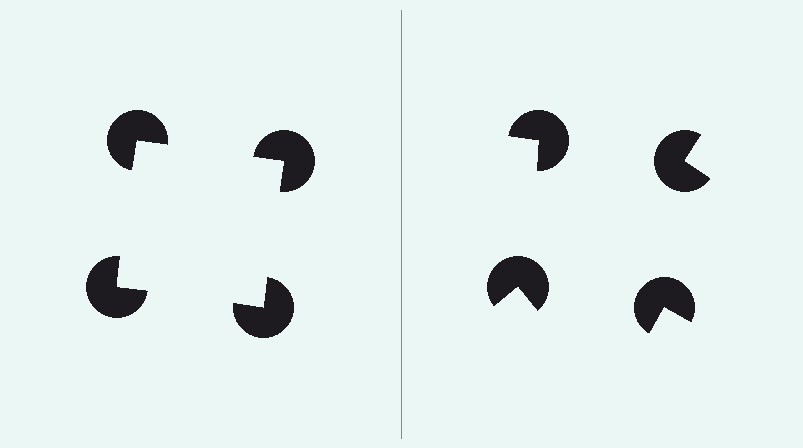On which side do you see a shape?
An illusory square appears on the left side. On the right side the wedge cuts are rotated, so no coherent shape forms.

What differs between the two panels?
The pac-man discs are positioned identically on both sides; only the wedge orientations differ. On the left they align to a square; on the right they are misaligned.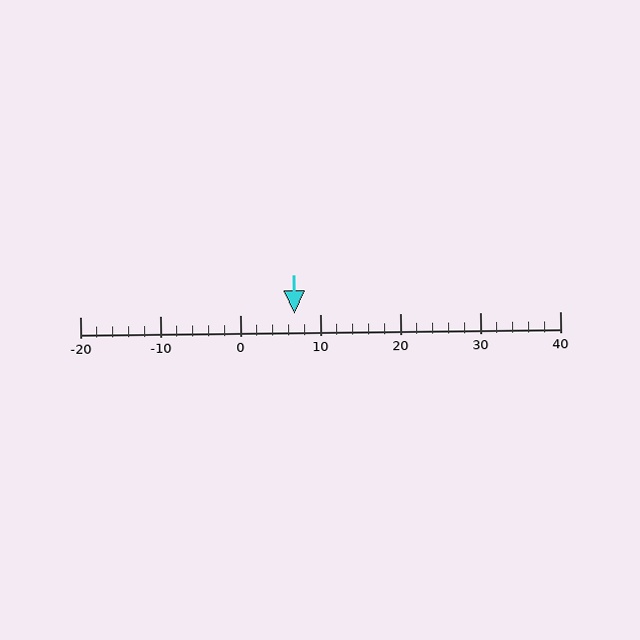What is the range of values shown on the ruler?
The ruler shows values from -20 to 40.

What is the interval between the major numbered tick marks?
The major tick marks are spaced 10 units apart.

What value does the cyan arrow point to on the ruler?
The cyan arrow points to approximately 7.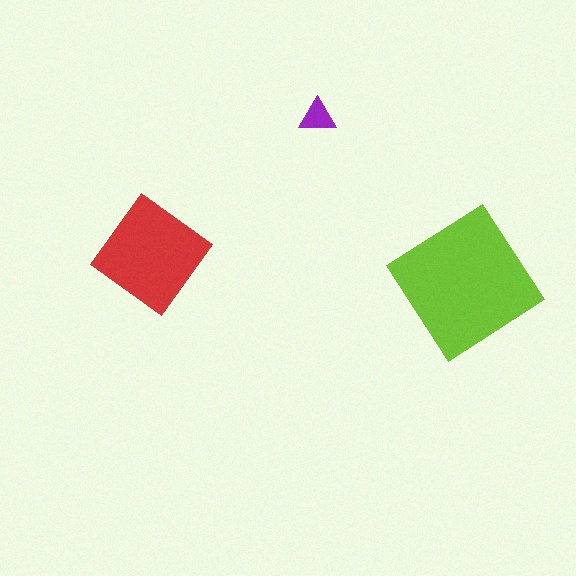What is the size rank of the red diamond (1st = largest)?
2nd.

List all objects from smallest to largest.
The purple triangle, the red diamond, the lime diamond.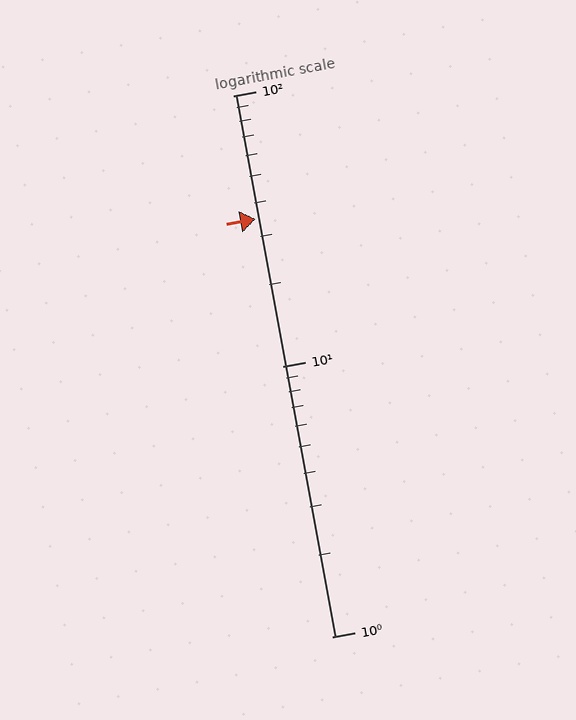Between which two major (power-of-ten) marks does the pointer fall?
The pointer is between 10 and 100.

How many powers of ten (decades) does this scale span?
The scale spans 2 decades, from 1 to 100.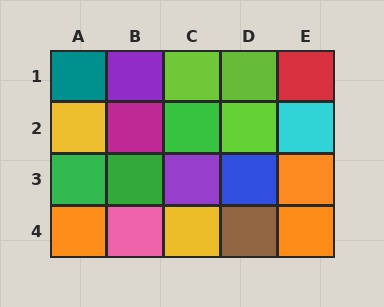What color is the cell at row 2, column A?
Yellow.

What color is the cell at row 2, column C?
Green.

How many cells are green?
3 cells are green.